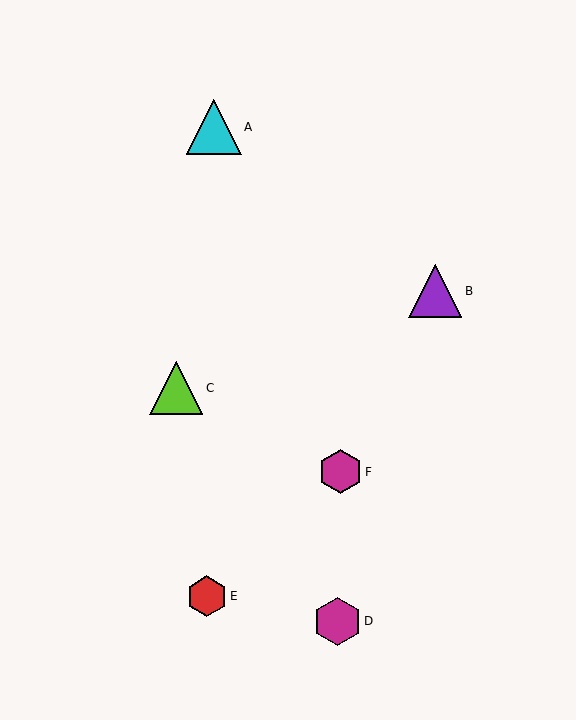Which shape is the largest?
The cyan triangle (labeled A) is the largest.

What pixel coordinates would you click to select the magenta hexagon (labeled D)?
Click at (337, 621) to select the magenta hexagon D.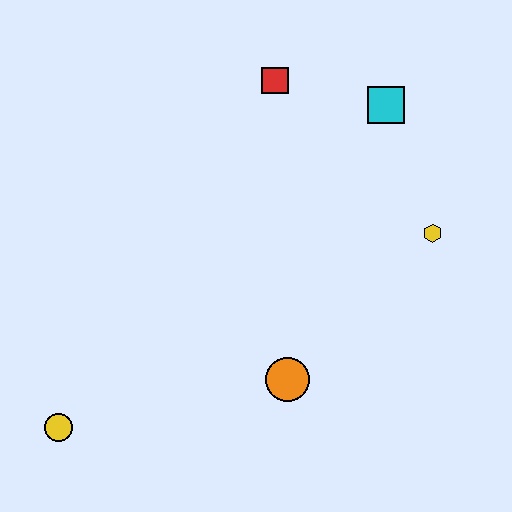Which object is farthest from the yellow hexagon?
The yellow circle is farthest from the yellow hexagon.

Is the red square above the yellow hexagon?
Yes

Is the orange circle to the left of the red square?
No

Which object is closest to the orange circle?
The yellow hexagon is closest to the orange circle.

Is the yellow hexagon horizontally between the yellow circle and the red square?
No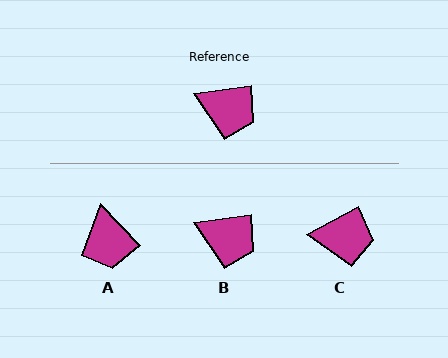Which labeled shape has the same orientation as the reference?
B.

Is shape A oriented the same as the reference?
No, it is off by about 54 degrees.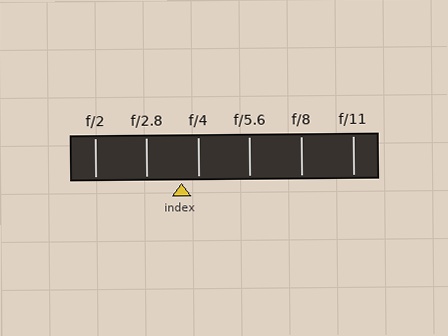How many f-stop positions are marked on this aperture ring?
There are 6 f-stop positions marked.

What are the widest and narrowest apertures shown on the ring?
The widest aperture shown is f/2 and the narrowest is f/11.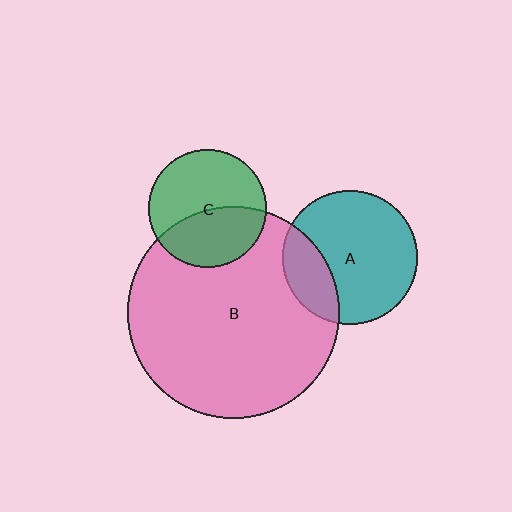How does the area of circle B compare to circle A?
Approximately 2.5 times.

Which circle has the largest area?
Circle B (pink).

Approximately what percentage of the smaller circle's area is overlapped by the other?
Approximately 25%.